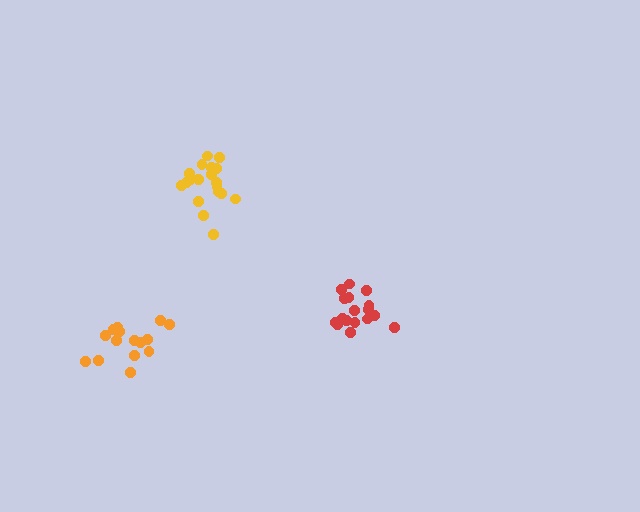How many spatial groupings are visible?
There are 3 spatial groupings.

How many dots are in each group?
Group 1: 18 dots, Group 2: 15 dots, Group 3: 19 dots (52 total).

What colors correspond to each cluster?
The clusters are colored: red, orange, yellow.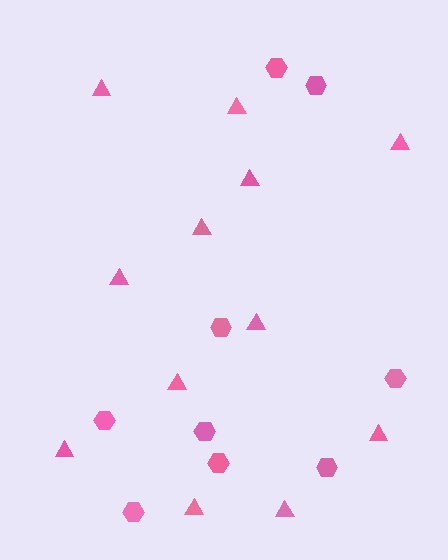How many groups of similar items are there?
There are 2 groups: one group of triangles (12) and one group of hexagons (9).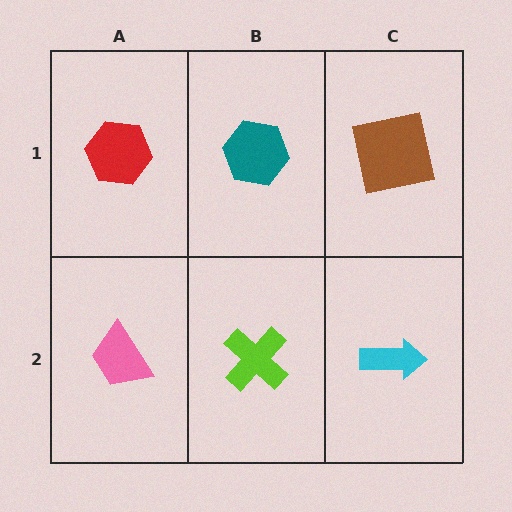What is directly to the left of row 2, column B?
A pink trapezoid.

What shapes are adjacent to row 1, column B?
A lime cross (row 2, column B), a red hexagon (row 1, column A), a brown square (row 1, column C).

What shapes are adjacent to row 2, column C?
A brown square (row 1, column C), a lime cross (row 2, column B).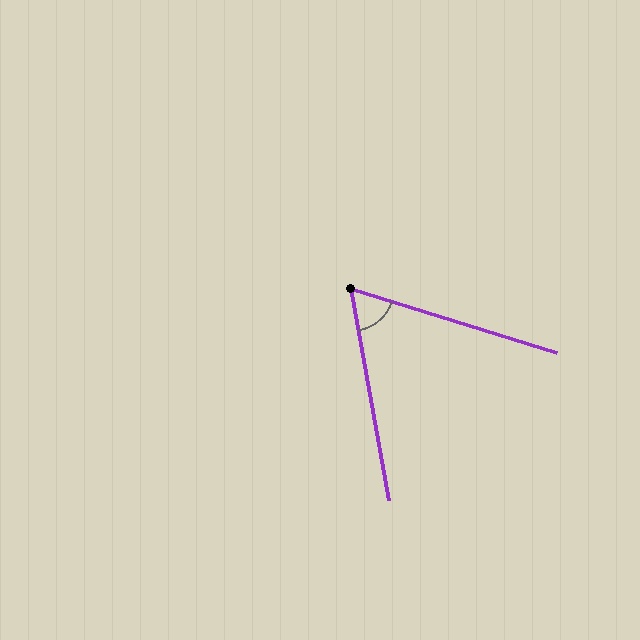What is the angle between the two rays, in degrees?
Approximately 63 degrees.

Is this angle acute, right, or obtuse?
It is acute.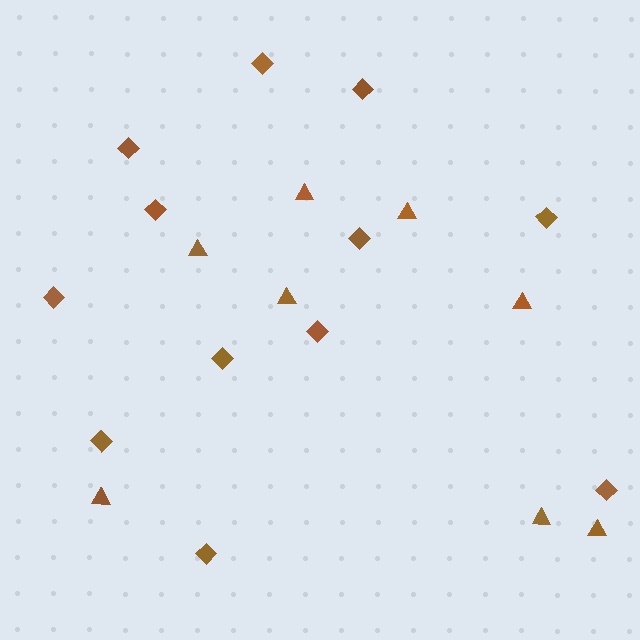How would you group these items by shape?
There are 2 groups: one group of diamonds (12) and one group of triangles (8).